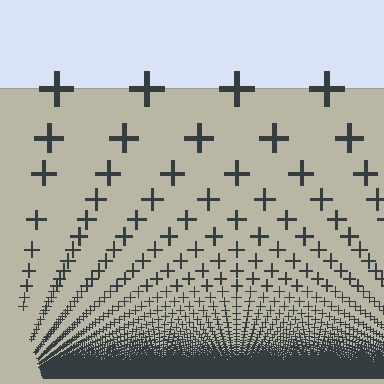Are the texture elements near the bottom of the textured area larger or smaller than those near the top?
Smaller. The gradient is inverted — elements near the bottom are smaller and denser.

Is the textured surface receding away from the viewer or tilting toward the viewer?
The surface appears to tilt toward the viewer. Texture elements get larger and sparser toward the top.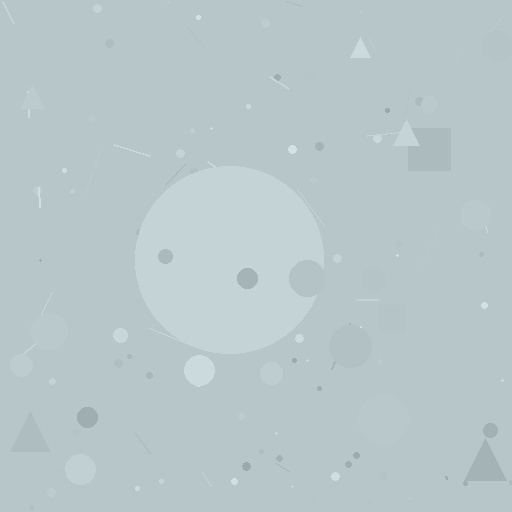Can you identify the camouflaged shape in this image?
The camouflaged shape is a circle.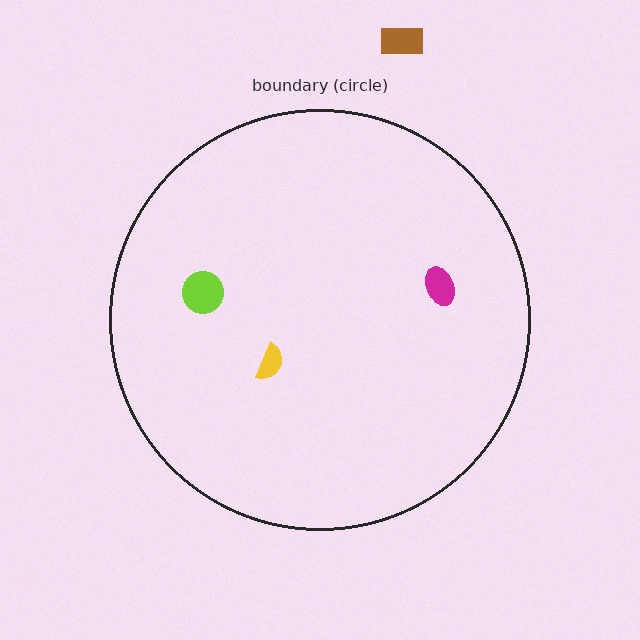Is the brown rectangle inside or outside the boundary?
Outside.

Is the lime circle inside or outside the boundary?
Inside.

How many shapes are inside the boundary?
3 inside, 1 outside.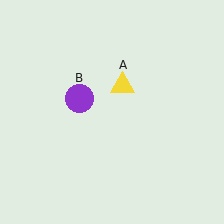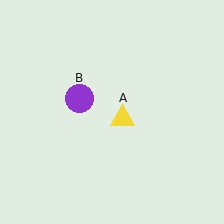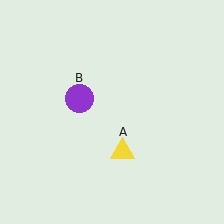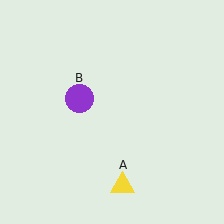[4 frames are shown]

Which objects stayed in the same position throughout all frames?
Purple circle (object B) remained stationary.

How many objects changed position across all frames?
1 object changed position: yellow triangle (object A).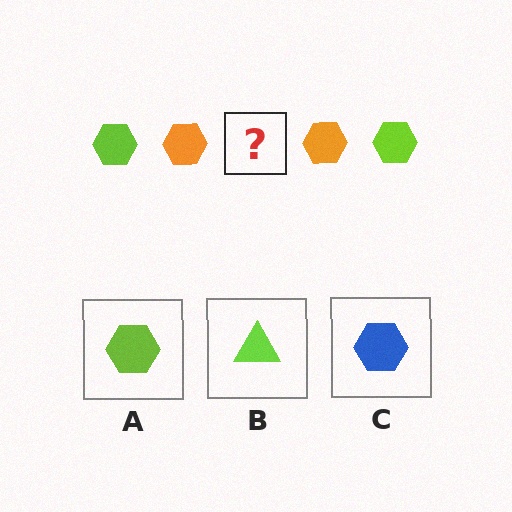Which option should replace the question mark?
Option A.